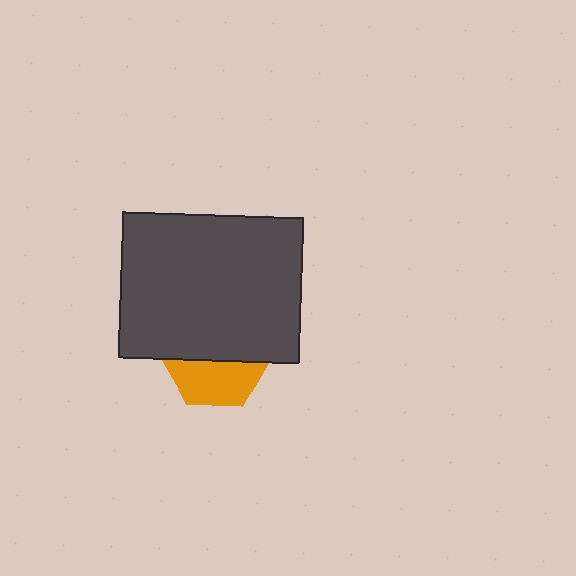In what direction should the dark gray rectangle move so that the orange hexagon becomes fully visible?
The dark gray rectangle should move up. That is the shortest direction to clear the overlap and leave the orange hexagon fully visible.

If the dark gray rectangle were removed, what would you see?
You would see the complete orange hexagon.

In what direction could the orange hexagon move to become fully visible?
The orange hexagon could move down. That would shift it out from behind the dark gray rectangle entirely.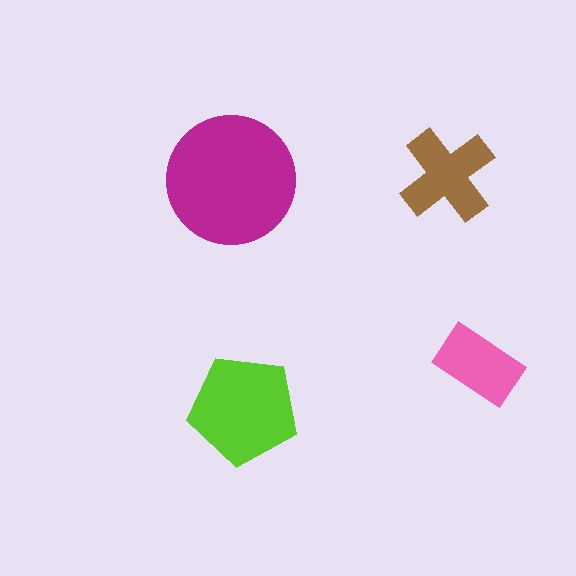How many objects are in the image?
There are 4 objects in the image.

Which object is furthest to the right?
The pink rectangle is rightmost.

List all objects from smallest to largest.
The pink rectangle, the brown cross, the lime pentagon, the magenta circle.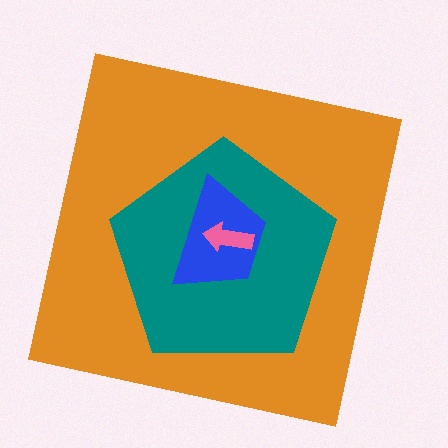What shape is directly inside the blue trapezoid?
The pink arrow.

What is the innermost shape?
The pink arrow.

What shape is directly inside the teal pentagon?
The blue trapezoid.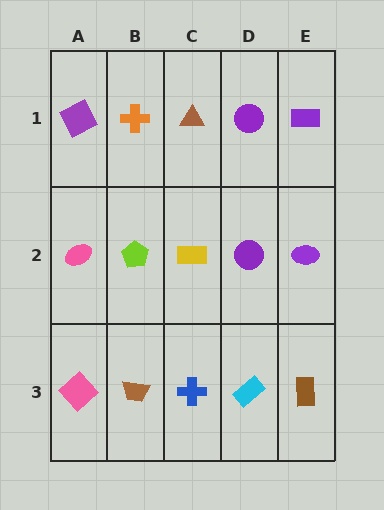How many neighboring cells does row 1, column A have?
2.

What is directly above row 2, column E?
A purple rectangle.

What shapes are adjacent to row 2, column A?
A purple square (row 1, column A), a pink diamond (row 3, column A), a lime pentagon (row 2, column B).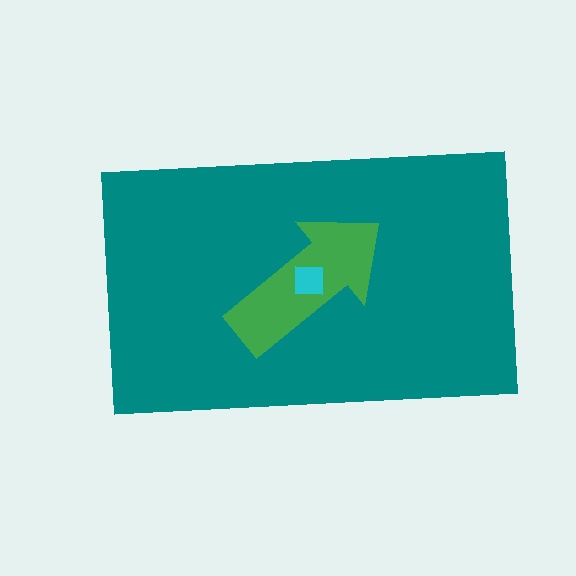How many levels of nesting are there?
3.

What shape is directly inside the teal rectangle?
The green arrow.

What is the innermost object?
The cyan square.